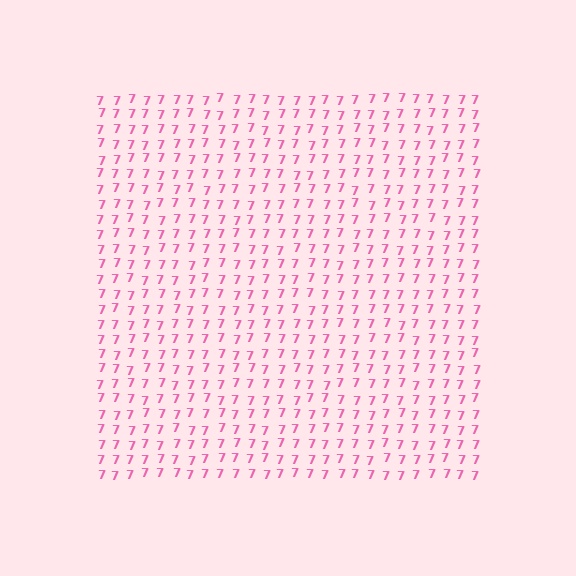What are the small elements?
The small elements are digit 7's.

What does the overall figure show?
The overall figure shows a square.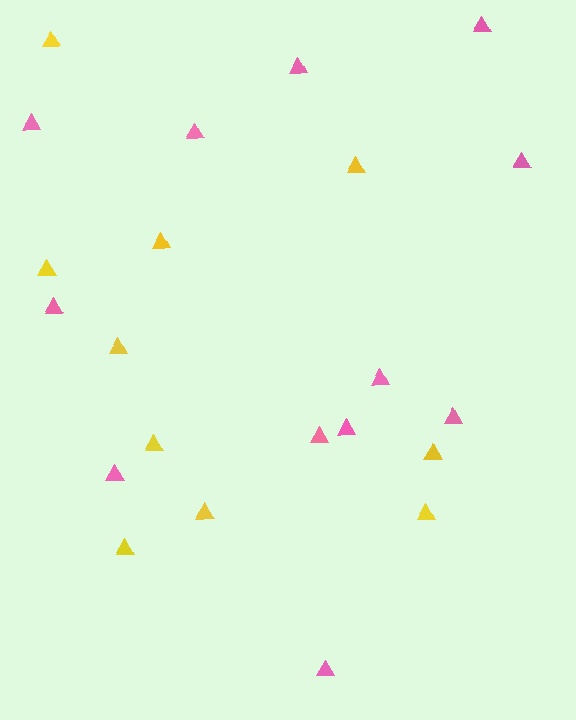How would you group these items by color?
There are 2 groups: one group of yellow triangles (10) and one group of pink triangles (12).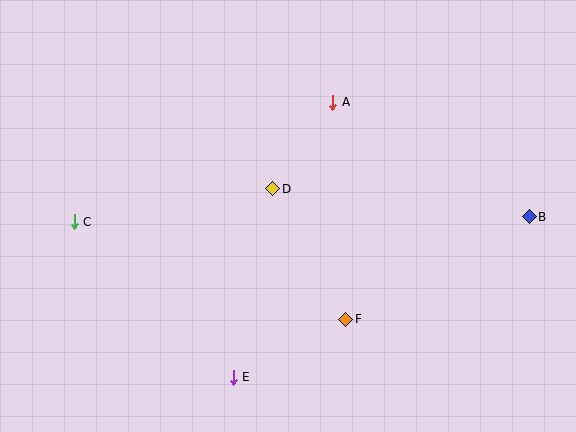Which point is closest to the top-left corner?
Point C is closest to the top-left corner.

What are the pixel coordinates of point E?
Point E is at (233, 377).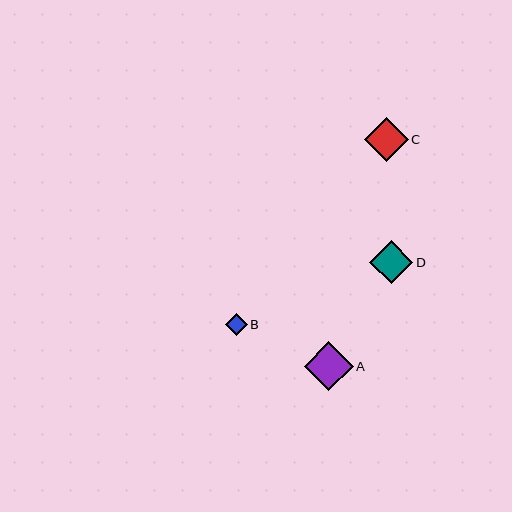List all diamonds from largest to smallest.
From largest to smallest: A, C, D, B.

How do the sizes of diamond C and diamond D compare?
Diamond C and diamond D are approximately the same size.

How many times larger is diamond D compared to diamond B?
Diamond D is approximately 1.9 times the size of diamond B.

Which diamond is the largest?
Diamond A is the largest with a size of approximately 49 pixels.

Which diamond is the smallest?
Diamond B is the smallest with a size of approximately 22 pixels.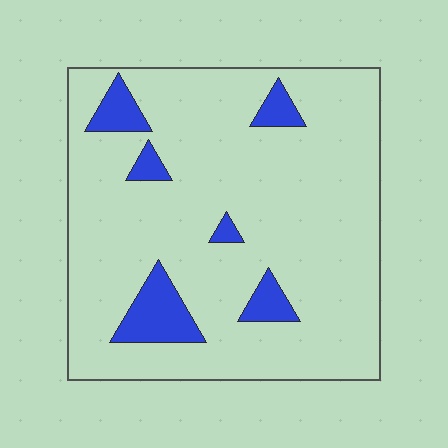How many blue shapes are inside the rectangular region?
6.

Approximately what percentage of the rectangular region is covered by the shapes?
Approximately 10%.